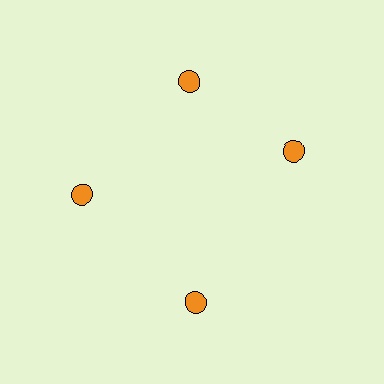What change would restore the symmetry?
The symmetry would be restored by rotating it back into even spacing with its neighbors so that all 4 circles sit at equal angles and equal distance from the center.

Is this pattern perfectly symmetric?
No. The 4 orange circles are arranged in a ring, but one element near the 3 o'clock position is rotated out of alignment along the ring, breaking the 4-fold rotational symmetry.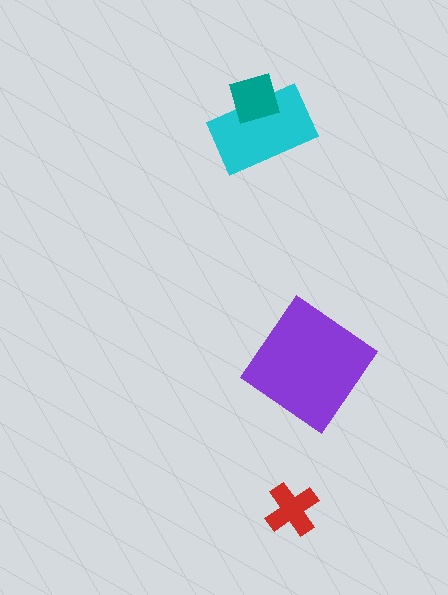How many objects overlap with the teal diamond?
1 object overlaps with the teal diamond.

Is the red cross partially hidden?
No, no other shape covers it.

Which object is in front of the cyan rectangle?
The teal diamond is in front of the cyan rectangle.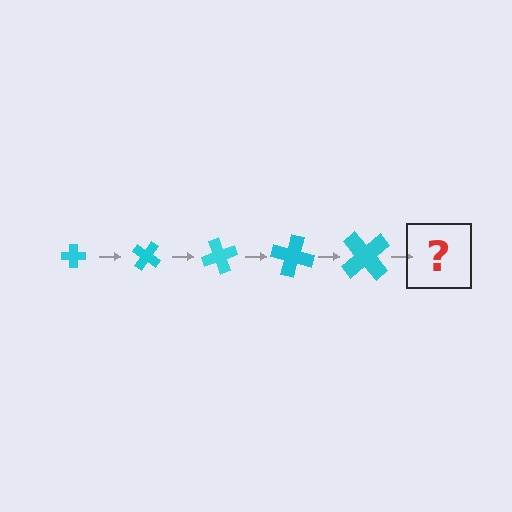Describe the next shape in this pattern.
It should be a cross, larger than the previous one and rotated 175 degrees from the start.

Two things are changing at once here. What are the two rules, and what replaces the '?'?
The two rules are that the cross grows larger each step and it rotates 35 degrees each step. The '?' should be a cross, larger than the previous one and rotated 175 degrees from the start.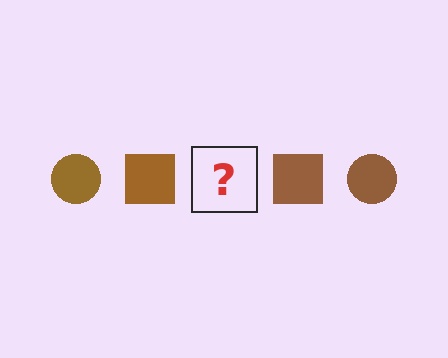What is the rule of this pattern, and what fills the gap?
The rule is that the pattern cycles through circle, square shapes in brown. The gap should be filled with a brown circle.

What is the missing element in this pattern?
The missing element is a brown circle.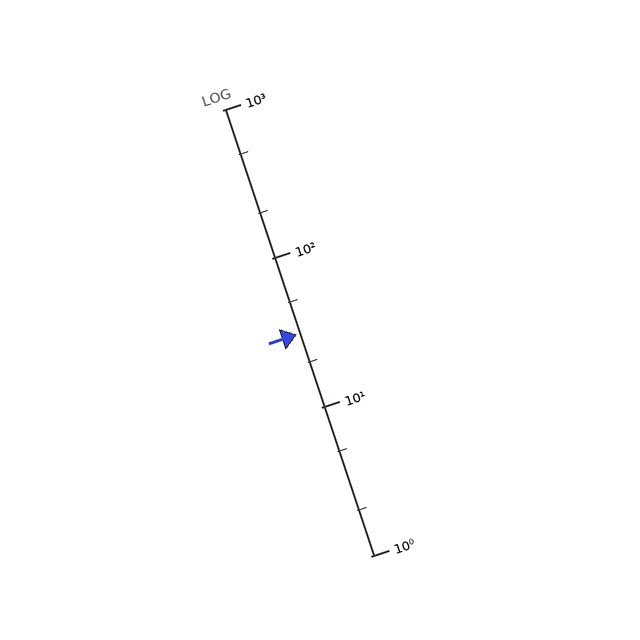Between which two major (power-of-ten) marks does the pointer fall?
The pointer is between 10 and 100.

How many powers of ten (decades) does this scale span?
The scale spans 3 decades, from 1 to 1000.